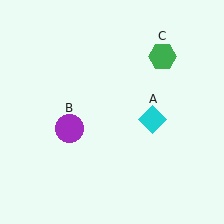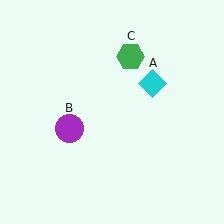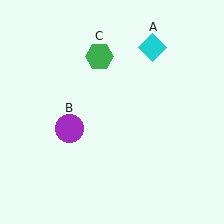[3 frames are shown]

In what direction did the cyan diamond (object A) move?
The cyan diamond (object A) moved up.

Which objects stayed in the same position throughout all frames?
Purple circle (object B) remained stationary.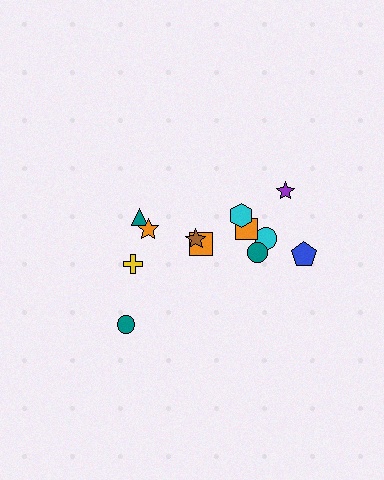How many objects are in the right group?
There are 7 objects.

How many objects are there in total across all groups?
There are 12 objects.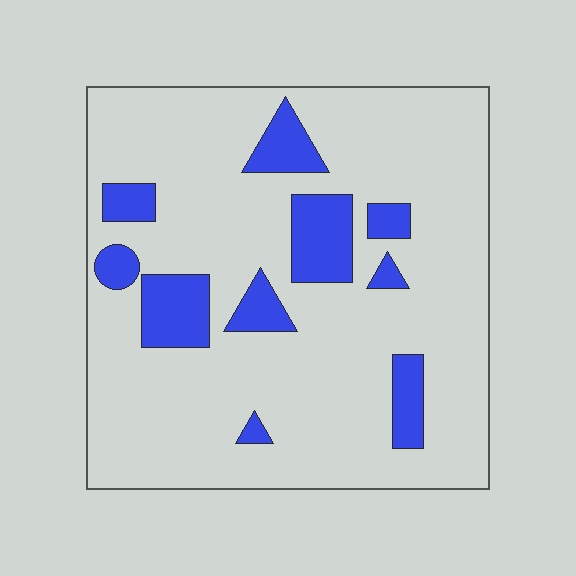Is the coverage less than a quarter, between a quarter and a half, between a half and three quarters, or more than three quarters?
Less than a quarter.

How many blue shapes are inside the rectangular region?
10.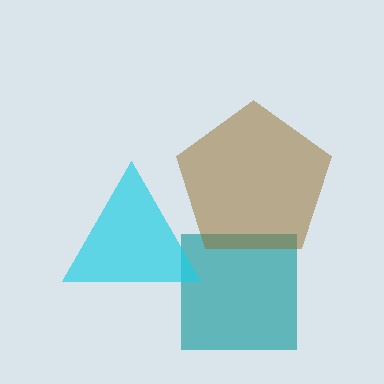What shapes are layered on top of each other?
The layered shapes are: a teal square, a brown pentagon, a cyan triangle.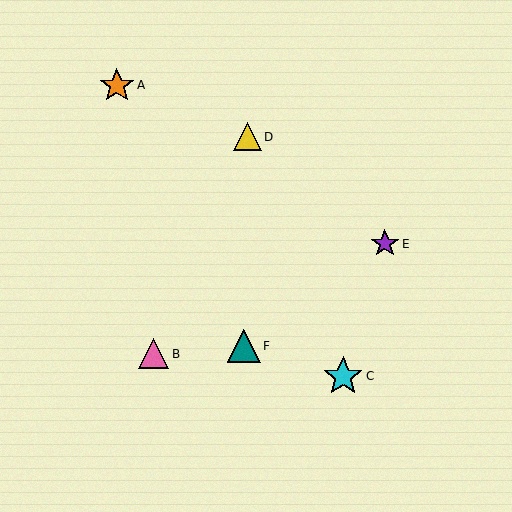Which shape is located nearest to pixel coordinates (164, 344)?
The pink triangle (labeled B) at (154, 354) is nearest to that location.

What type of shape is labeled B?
Shape B is a pink triangle.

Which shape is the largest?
The cyan star (labeled C) is the largest.